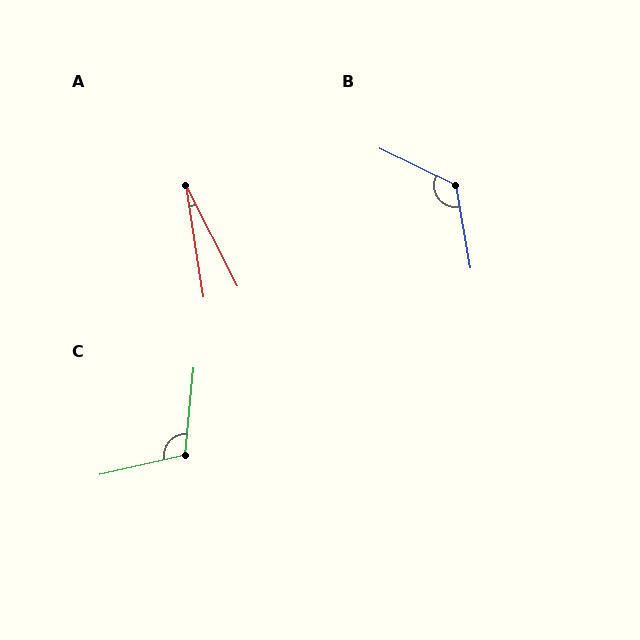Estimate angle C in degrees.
Approximately 109 degrees.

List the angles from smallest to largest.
A (18°), C (109°), B (126°).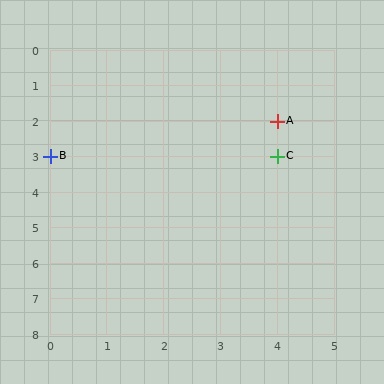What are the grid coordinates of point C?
Point C is at grid coordinates (4, 3).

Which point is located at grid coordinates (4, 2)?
Point A is at (4, 2).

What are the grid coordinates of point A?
Point A is at grid coordinates (4, 2).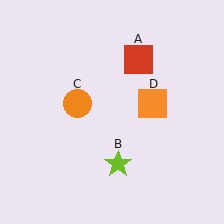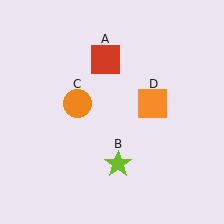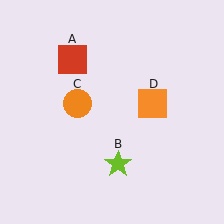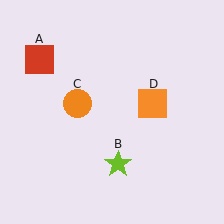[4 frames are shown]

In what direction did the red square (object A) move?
The red square (object A) moved left.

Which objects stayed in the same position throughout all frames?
Lime star (object B) and orange circle (object C) and orange square (object D) remained stationary.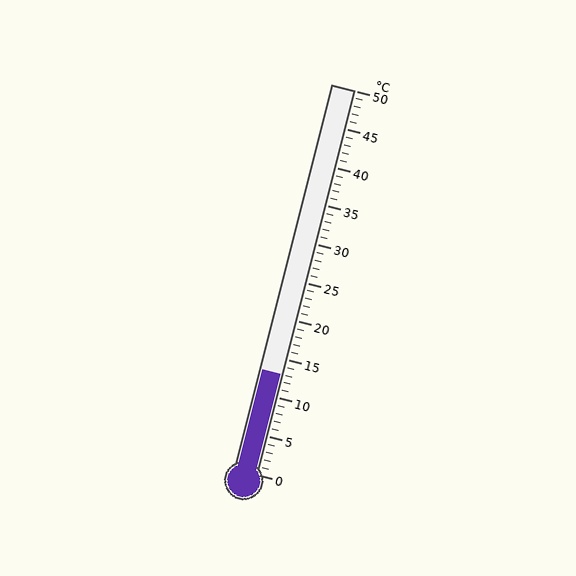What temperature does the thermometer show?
The thermometer shows approximately 13°C.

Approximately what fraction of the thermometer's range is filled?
The thermometer is filled to approximately 25% of its range.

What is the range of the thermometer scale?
The thermometer scale ranges from 0°C to 50°C.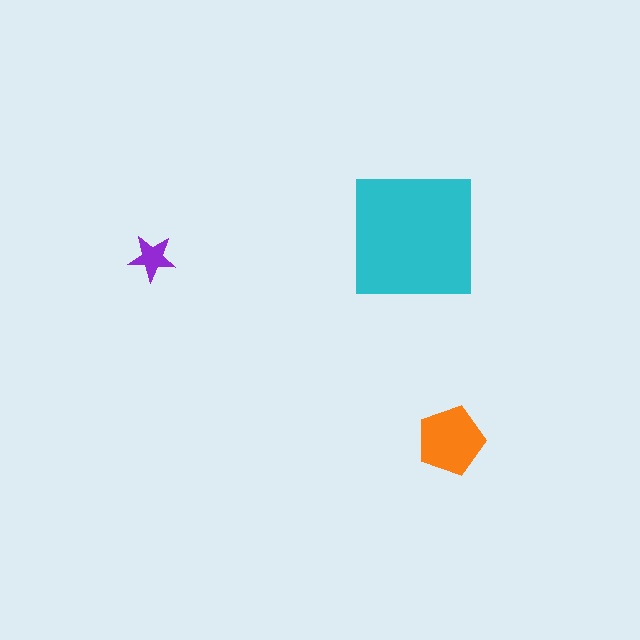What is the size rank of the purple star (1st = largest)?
3rd.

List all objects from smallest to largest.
The purple star, the orange pentagon, the cyan square.